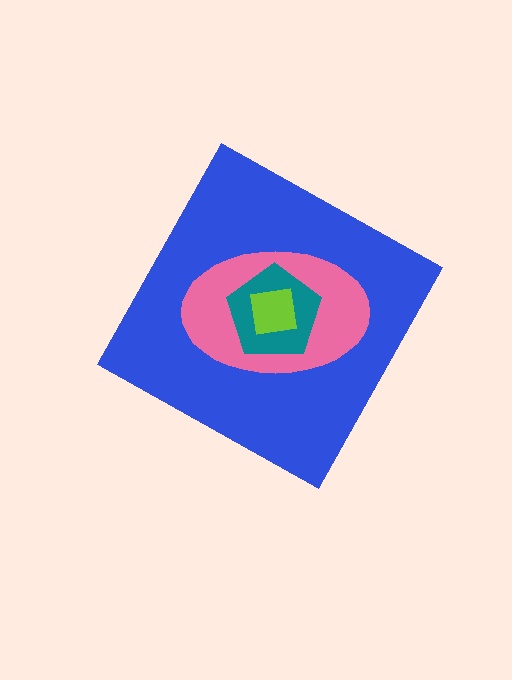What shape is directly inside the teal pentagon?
The lime square.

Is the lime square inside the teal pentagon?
Yes.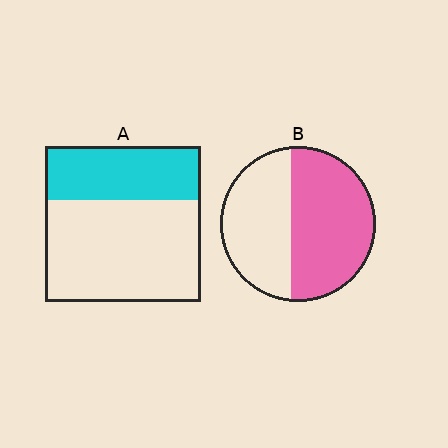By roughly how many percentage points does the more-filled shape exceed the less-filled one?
By roughly 20 percentage points (B over A).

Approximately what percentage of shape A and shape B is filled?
A is approximately 35% and B is approximately 55%.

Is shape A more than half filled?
No.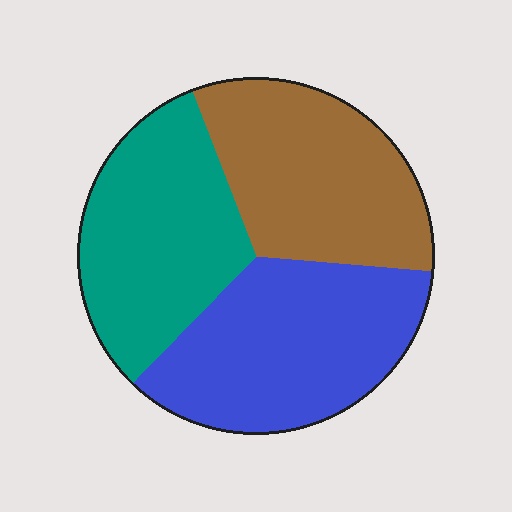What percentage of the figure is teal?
Teal covers 32% of the figure.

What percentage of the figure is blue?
Blue takes up between a third and a half of the figure.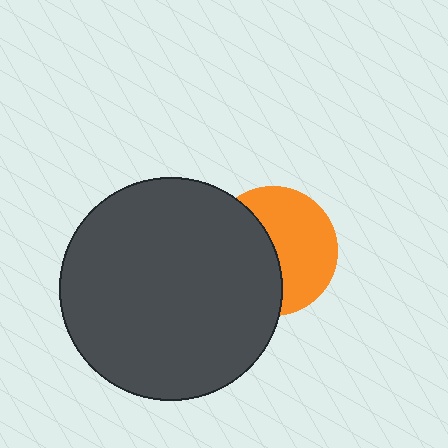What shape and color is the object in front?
The object in front is a dark gray circle.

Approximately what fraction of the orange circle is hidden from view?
Roughly 47% of the orange circle is hidden behind the dark gray circle.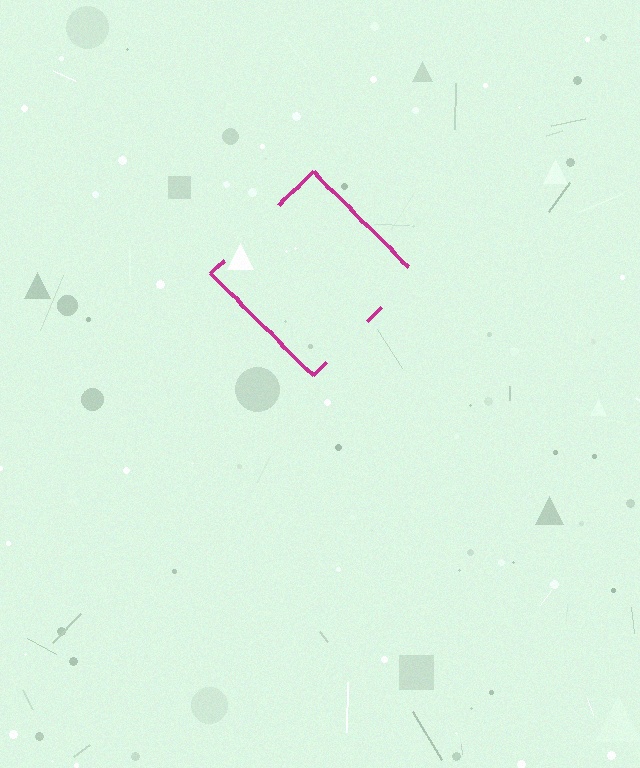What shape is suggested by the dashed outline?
The dashed outline suggests a diamond.